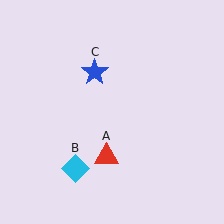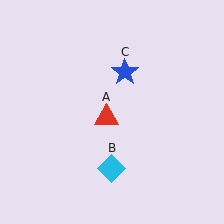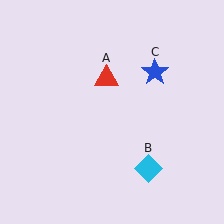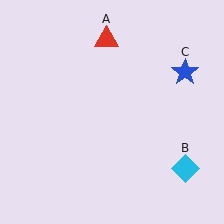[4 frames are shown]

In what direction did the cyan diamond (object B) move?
The cyan diamond (object B) moved right.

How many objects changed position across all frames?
3 objects changed position: red triangle (object A), cyan diamond (object B), blue star (object C).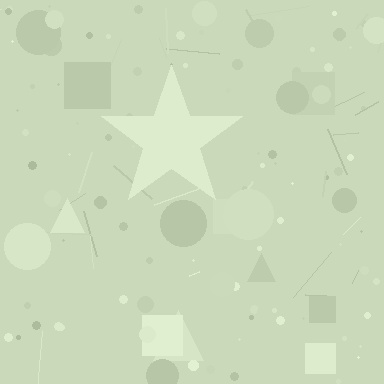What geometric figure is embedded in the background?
A star is embedded in the background.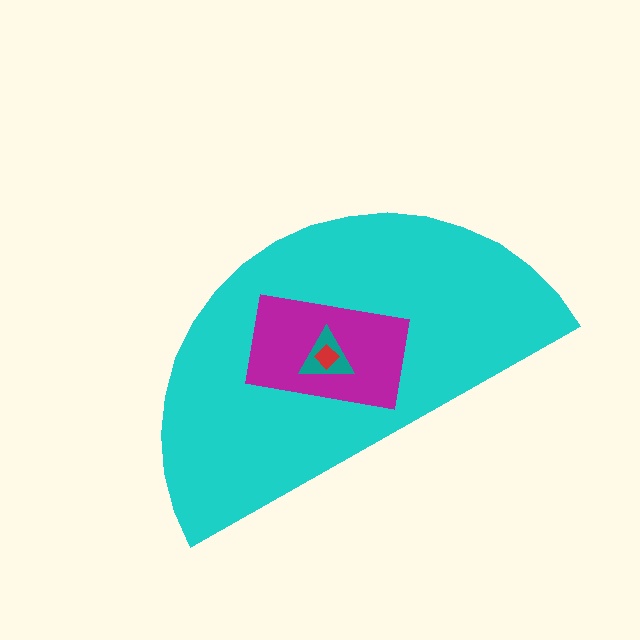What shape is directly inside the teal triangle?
The red diamond.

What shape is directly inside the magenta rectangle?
The teal triangle.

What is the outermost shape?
The cyan semicircle.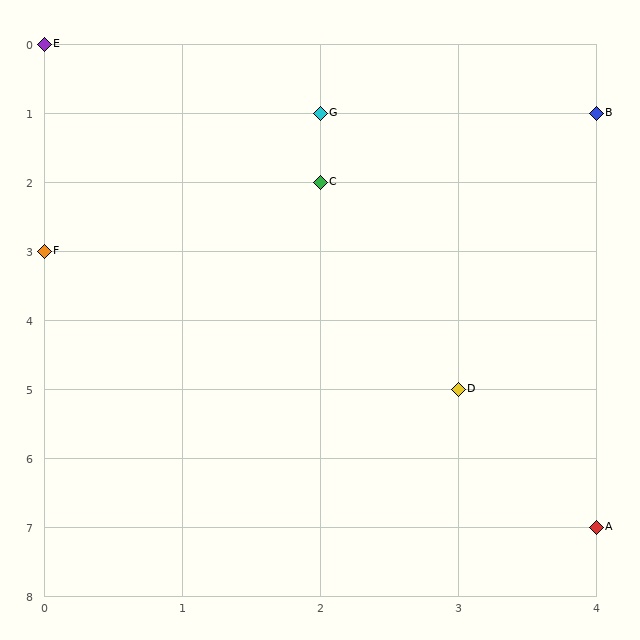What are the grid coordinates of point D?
Point D is at grid coordinates (3, 5).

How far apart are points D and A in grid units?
Points D and A are 1 column and 2 rows apart (about 2.2 grid units diagonally).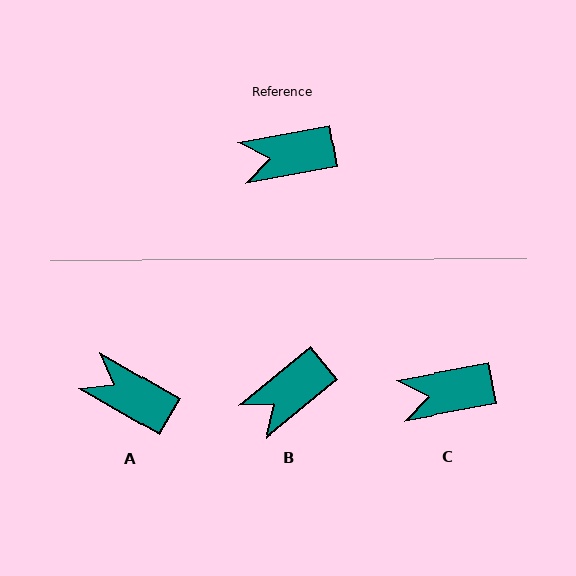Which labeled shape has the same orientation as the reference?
C.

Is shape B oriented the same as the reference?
No, it is off by about 29 degrees.